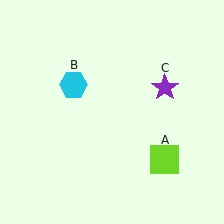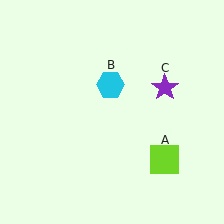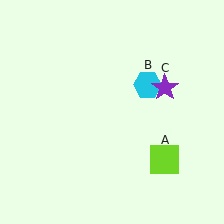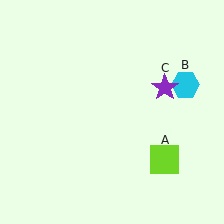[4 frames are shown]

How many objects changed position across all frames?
1 object changed position: cyan hexagon (object B).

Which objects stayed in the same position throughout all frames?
Lime square (object A) and purple star (object C) remained stationary.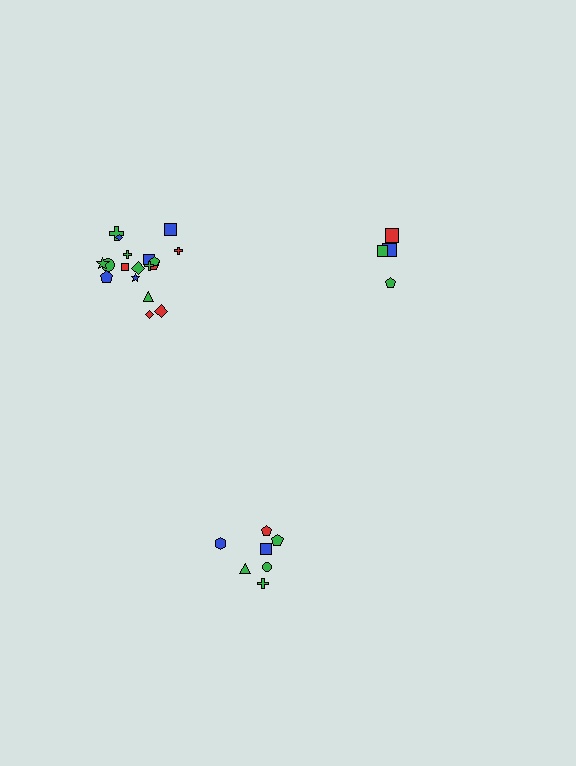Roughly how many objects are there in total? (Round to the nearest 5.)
Roughly 30 objects in total.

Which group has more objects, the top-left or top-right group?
The top-left group.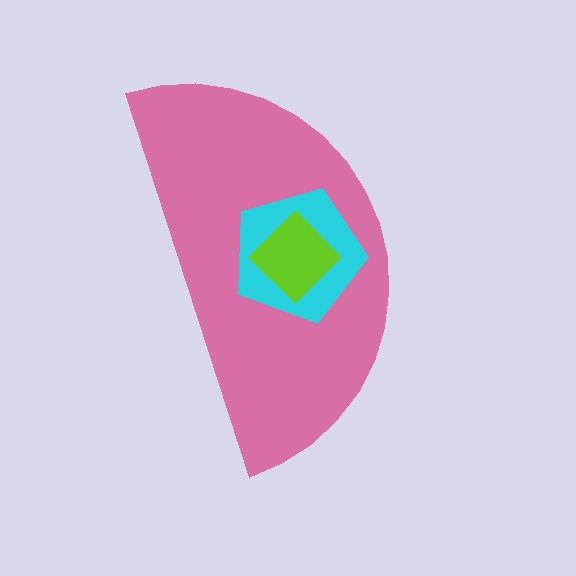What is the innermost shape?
The lime diamond.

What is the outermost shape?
The pink semicircle.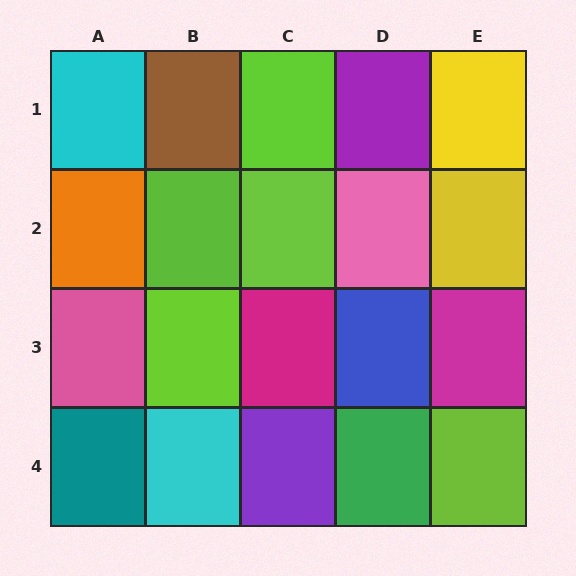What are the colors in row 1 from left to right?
Cyan, brown, lime, purple, yellow.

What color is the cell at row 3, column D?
Blue.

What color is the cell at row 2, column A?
Orange.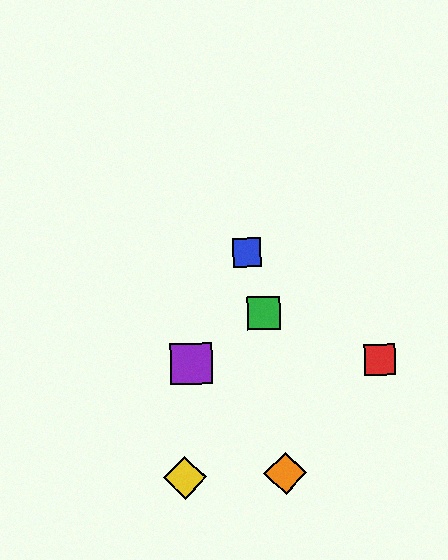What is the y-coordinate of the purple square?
The purple square is at y≈364.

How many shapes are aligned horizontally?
2 shapes (the red square, the purple square) are aligned horizontally.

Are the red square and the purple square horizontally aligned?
Yes, both are at y≈360.